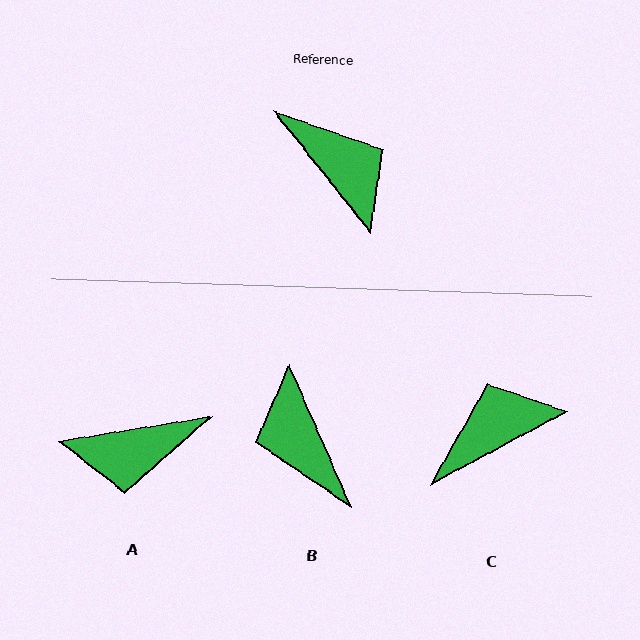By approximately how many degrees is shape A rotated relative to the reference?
Approximately 119 degrees clockwise.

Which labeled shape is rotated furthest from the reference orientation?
B, about 165 degrees away.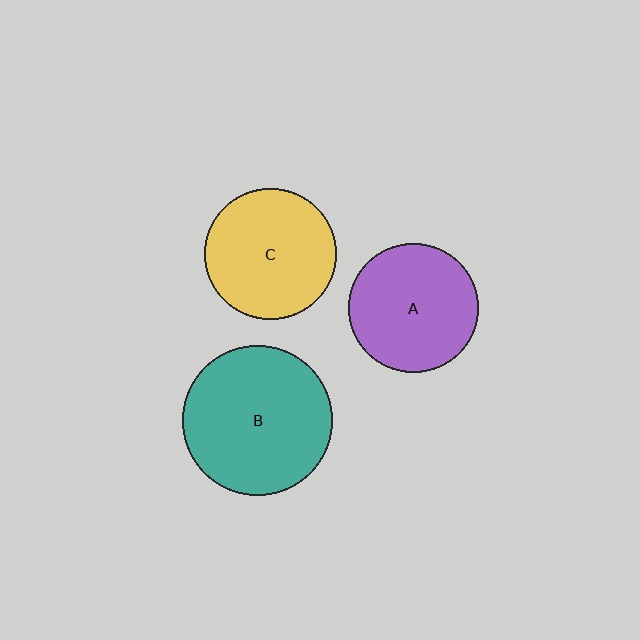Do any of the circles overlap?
No, none of the circles overlap.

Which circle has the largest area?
Circle B (teal).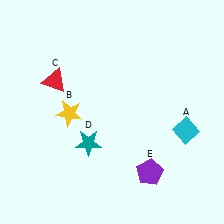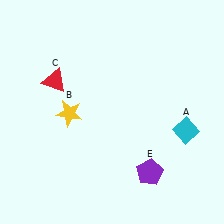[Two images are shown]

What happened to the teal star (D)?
The teal star (D) was removed in Image 2. It was in the bottom-left area of Image 1.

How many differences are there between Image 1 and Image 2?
There is 1 difference between the two images.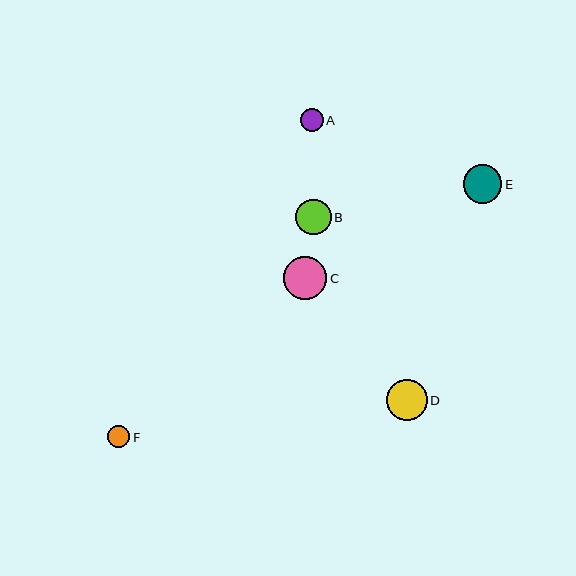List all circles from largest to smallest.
From largest to smallest: C, D, E, B, A, F.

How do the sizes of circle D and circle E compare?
Circle D and circle E are approximately the same size.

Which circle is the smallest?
Circle F is the smallest with a size of approximately 22 pixels.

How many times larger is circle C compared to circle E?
Circle C is approximately 1.1 times the size of circle E.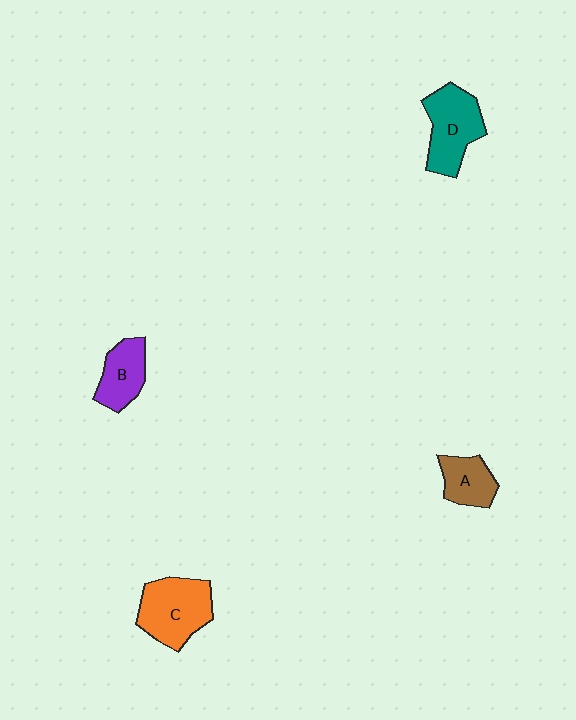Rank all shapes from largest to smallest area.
From largest to smallest: C (orange), D (teal), B (purple), A (brown).